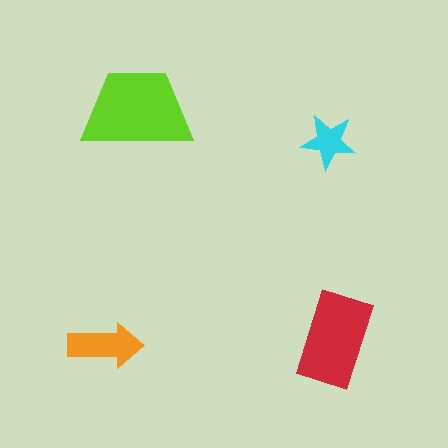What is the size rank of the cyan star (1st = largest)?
4th.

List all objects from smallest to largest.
The cyan star, the orange arrow, the red rectangle, the lime trapezoid.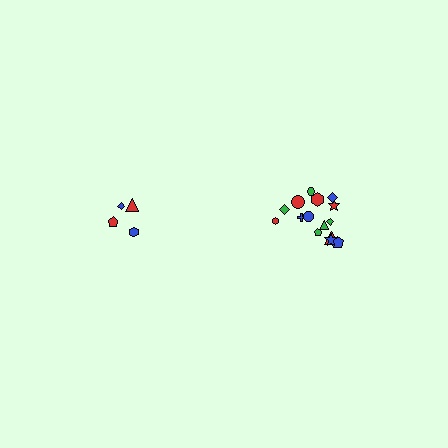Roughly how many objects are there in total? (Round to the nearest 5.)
Roughly 20 objects in total.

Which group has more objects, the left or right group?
The right group.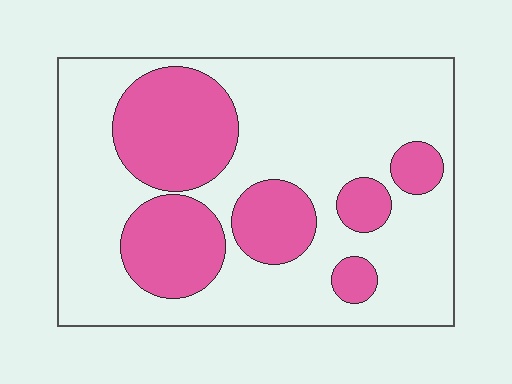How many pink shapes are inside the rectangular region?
6.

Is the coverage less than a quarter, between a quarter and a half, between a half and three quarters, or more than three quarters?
Between a quarter and a half.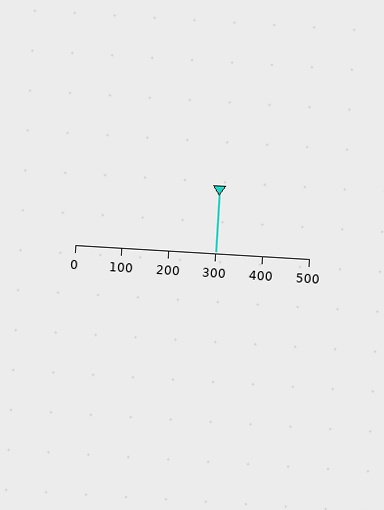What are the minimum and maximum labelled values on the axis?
The axis runs from 0 to 500.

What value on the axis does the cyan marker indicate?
The marker indicates approximately 300.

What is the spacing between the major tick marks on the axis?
The major ticks are spaced 100 apart.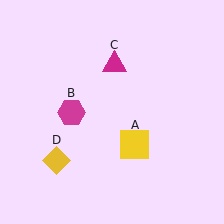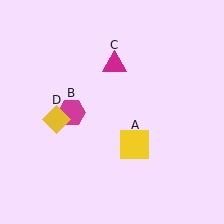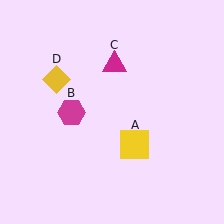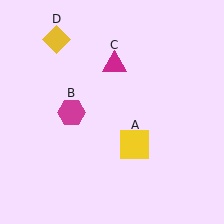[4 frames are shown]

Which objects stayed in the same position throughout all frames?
Yellow square (object A) and magenta hexagon (object B) and magenta triangle (object C) remained stationary.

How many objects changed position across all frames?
1 object changed position: yellow diamond (object D).